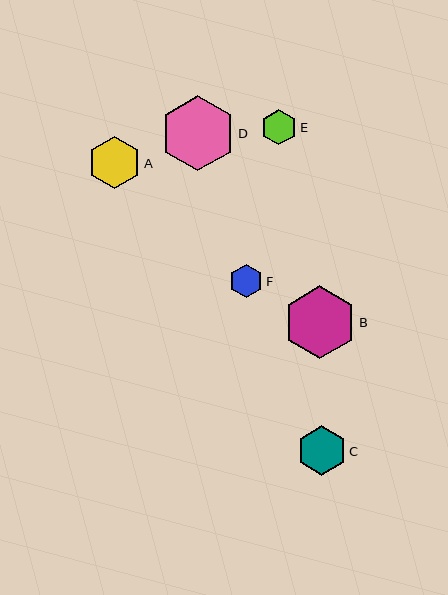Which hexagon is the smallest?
Hexagon F is the smallest with a size of approximately 33 pixels.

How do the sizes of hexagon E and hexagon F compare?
Hexagon E and hexagon F are approximately the same size.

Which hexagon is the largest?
Hexagon D is the largest with a size of approximately 75 pixels.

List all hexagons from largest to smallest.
From largest to smallest: D, B, A, C, E, F.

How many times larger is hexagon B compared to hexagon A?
Hexagon B is approximately 1.4 times the size of hexagon A.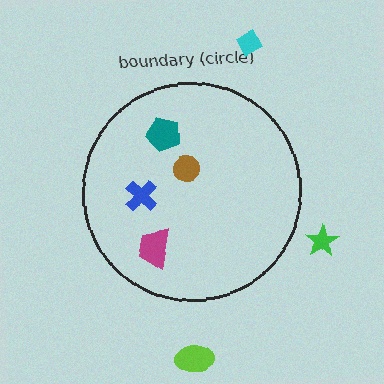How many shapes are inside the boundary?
4 inside, 3 outside.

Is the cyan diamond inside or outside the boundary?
Outside.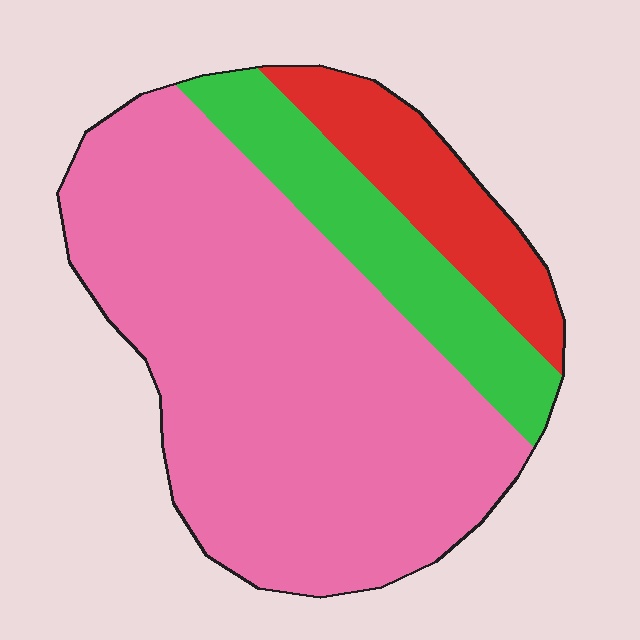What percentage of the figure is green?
Green takes up about one sixth (1/6) of the figure.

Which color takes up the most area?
Pink, at roughly 70%.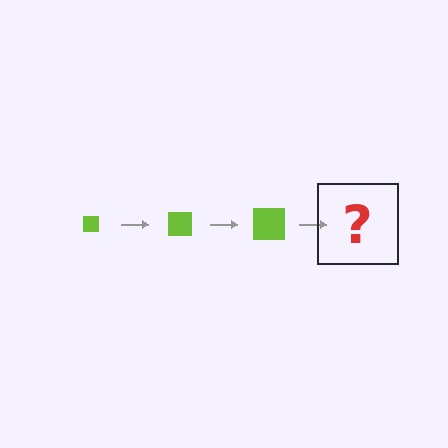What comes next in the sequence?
The next element should be a lime square, larger than the previous one.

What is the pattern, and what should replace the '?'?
The pattern is that the square gets progressively larger each step. The '?' should be a lime square, larger than the previous one.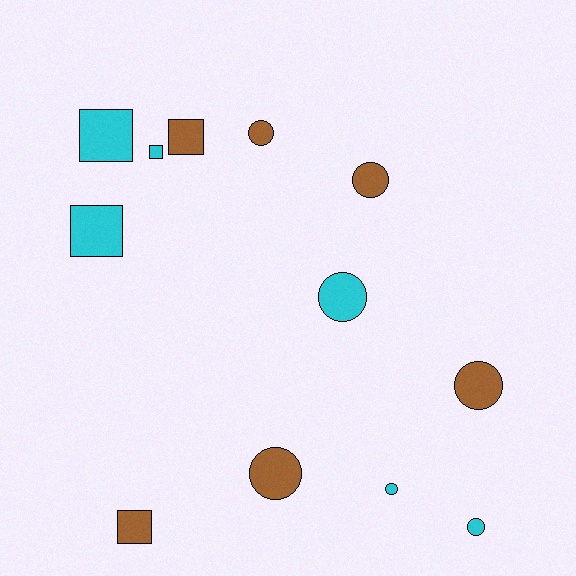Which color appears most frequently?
Cyan, with 6 objects.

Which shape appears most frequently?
Circle, with 7 objects.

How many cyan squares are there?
There are 3 cyan squares.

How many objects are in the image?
There are 12 objects.